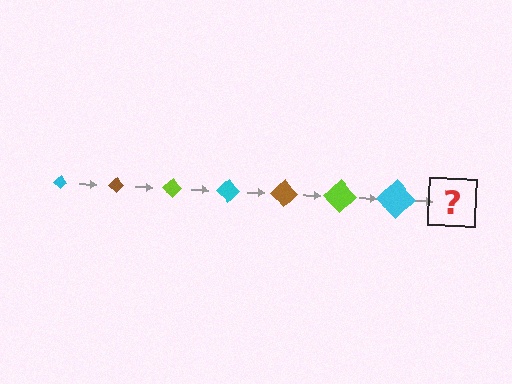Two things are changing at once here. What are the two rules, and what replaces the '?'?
The two rules are that the diamond grows larger each step and the color cycles through cyan, brown, and lime. The '?' should be a brown diamond, larger than the previous one.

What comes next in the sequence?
The next element should be a brown diamond, larger than the previous one.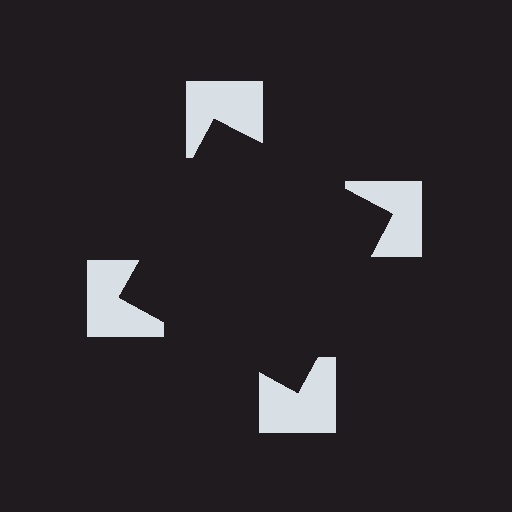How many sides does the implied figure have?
4 sides.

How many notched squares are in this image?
There are 4 — one at each vertex of the illusory square.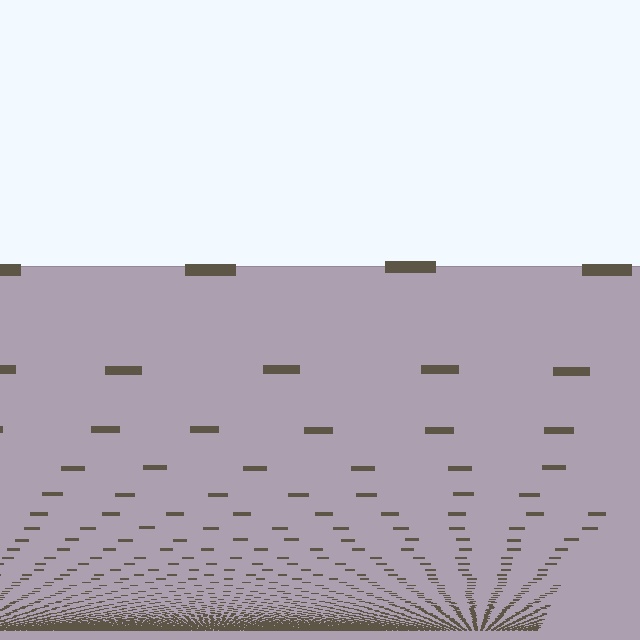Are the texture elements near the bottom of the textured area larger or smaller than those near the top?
Smaller. The gradient is inverted — elements near the bottom are smaller and denser.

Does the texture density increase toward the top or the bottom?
Density increases toward the bottom.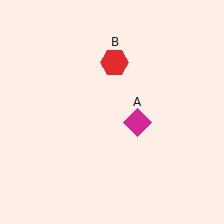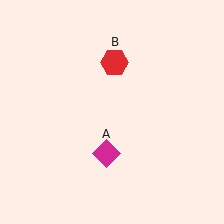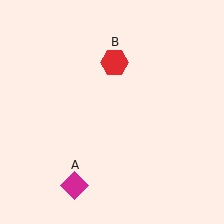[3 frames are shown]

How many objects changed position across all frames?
1 object changed position: magenta diamond (object A).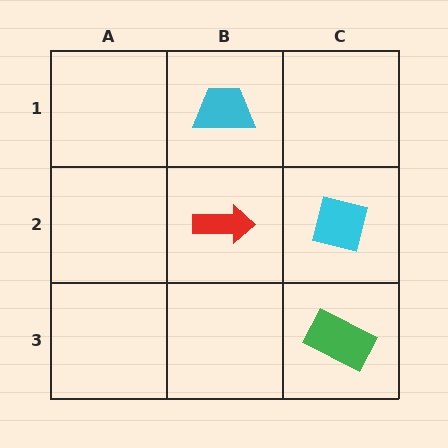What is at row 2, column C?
A cyan square.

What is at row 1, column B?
A cyan trapezoid.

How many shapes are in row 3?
1 shape.